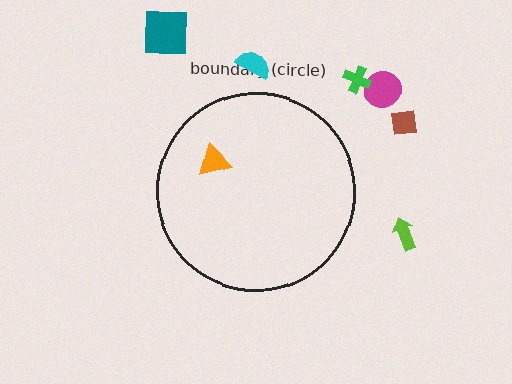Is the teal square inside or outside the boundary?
Outside.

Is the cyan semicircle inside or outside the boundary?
Outside.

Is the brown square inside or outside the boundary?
Outside.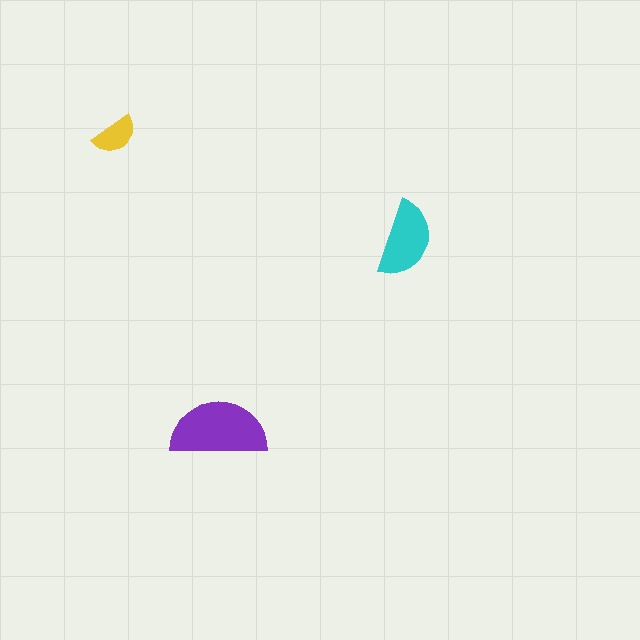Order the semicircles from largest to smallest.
the purple one, the cyan one, the yellow one.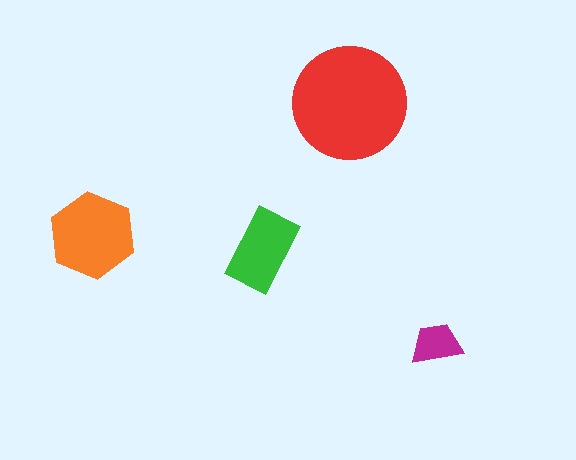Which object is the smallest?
The magenta trapezoid.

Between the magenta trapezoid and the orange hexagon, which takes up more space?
The orange hexagon.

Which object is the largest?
The red circle.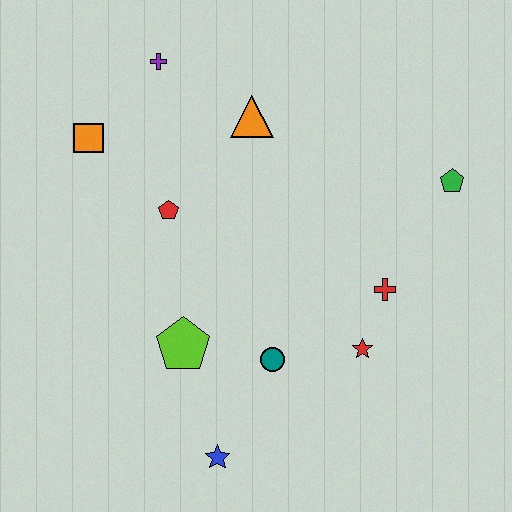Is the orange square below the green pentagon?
No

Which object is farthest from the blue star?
The purple cross is farthest from the blue star.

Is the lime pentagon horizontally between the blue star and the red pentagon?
Yes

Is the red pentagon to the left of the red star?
Yes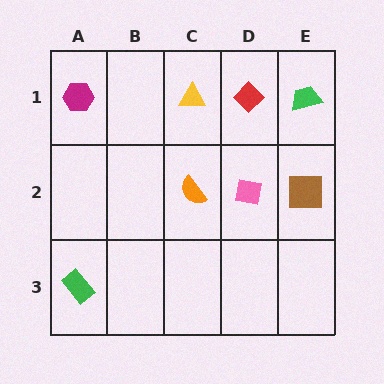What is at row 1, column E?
A green trapezoid.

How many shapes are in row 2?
3 shapes.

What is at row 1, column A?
A magenta hexagon.